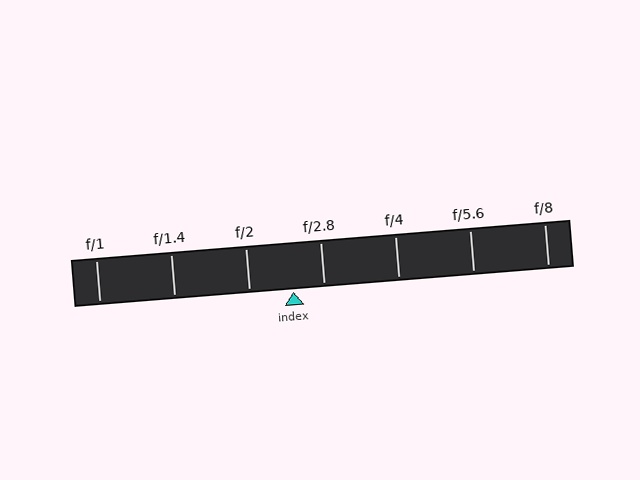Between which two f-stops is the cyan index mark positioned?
The index mark is between f/2 and f/2.8.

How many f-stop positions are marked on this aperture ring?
There are 7 f-stop positions marked.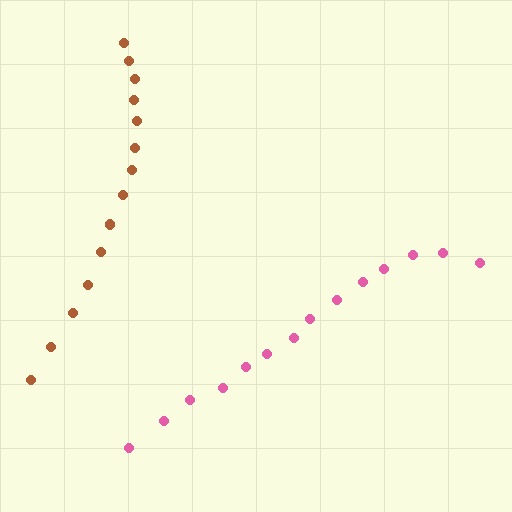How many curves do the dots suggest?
There are 2 distinct paths.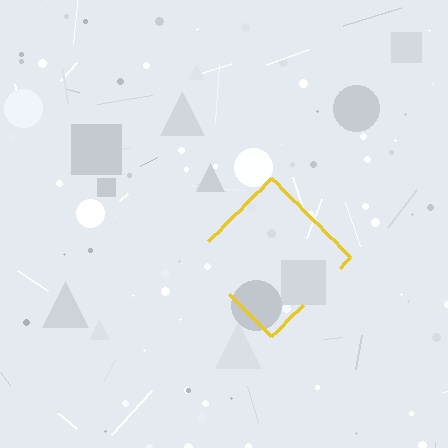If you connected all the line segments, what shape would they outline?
They would outline a diamond.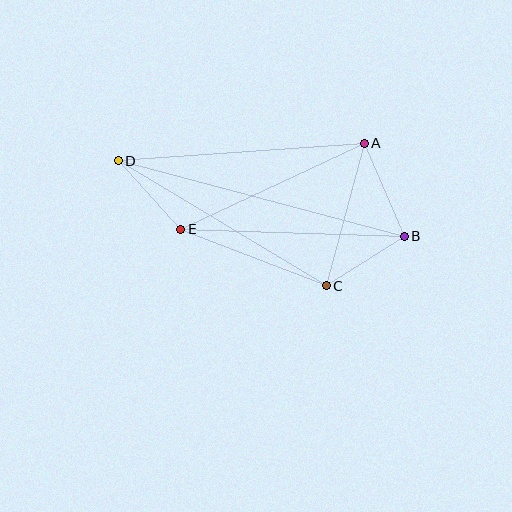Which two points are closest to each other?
Points B and C are closest to each other.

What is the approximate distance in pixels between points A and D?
The distance between A and D is approximately 246 pixels.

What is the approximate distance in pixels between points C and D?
The distance between C and D is approximately 243 pixels.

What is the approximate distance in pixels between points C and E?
The distance between C and E is approximately 156 pixels.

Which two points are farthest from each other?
Points B and D are farthest from each other.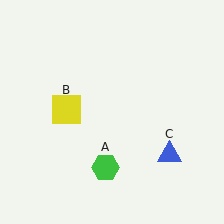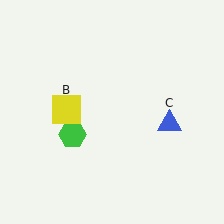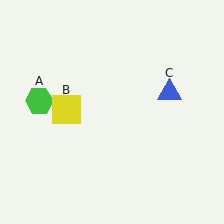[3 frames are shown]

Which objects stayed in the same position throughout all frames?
Yellow square (object B) remained stationary.